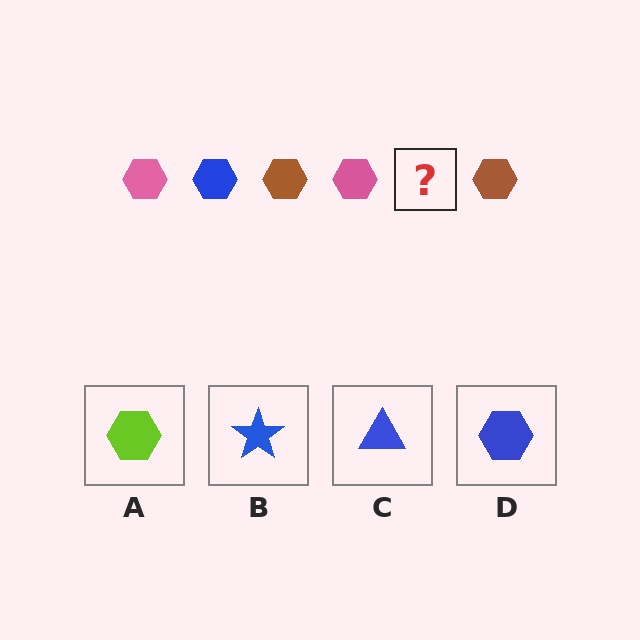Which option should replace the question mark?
Option D.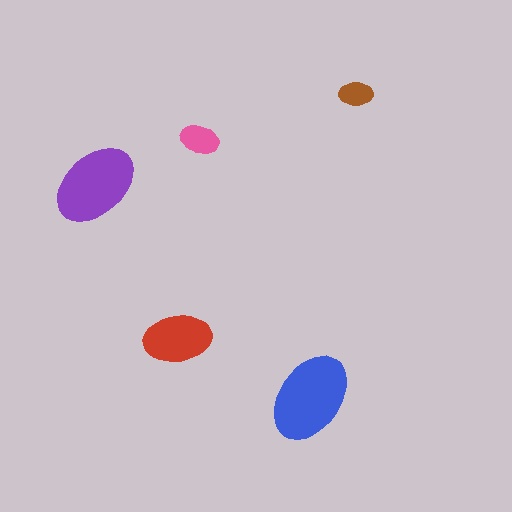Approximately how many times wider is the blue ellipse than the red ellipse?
About 1.5 times wider.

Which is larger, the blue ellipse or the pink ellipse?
The blue one.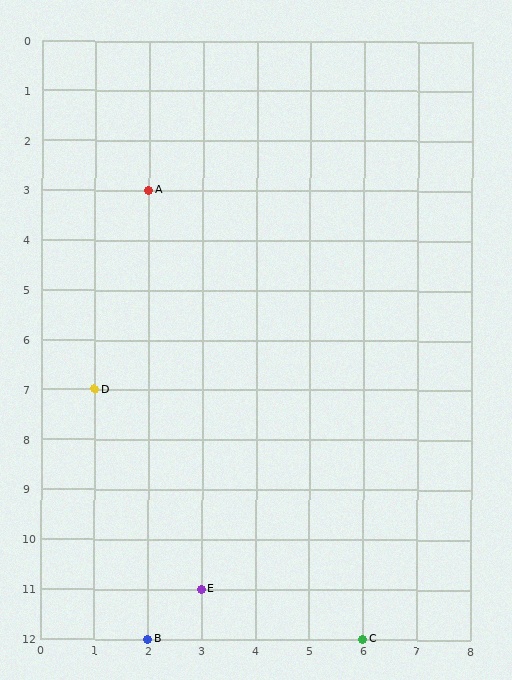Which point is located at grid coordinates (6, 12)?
Point C is at (6, 12).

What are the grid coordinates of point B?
Point B is at grid coordinates (2, 12).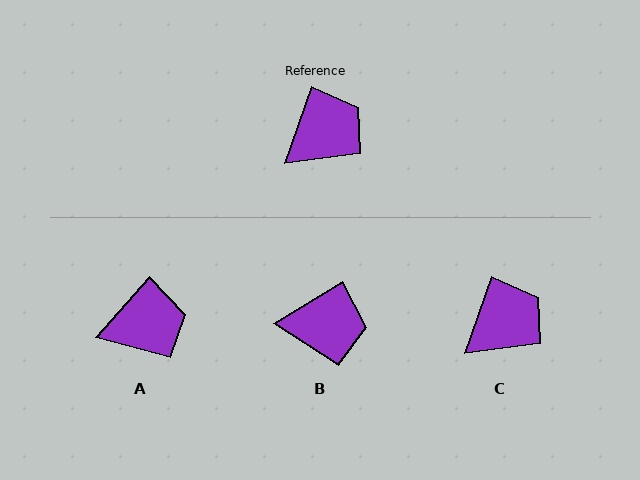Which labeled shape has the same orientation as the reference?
C.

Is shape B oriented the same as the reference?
No, it is off by about 40 degrees.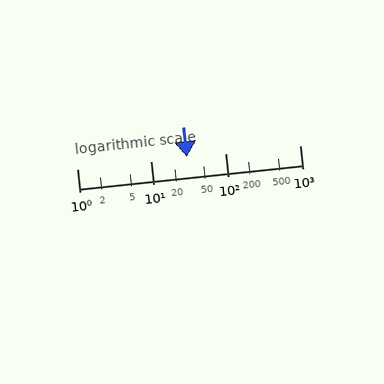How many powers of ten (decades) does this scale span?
The scale spans 3 decades, from 1 to 1000.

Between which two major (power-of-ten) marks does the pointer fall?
The pointer is between 10 and 100.